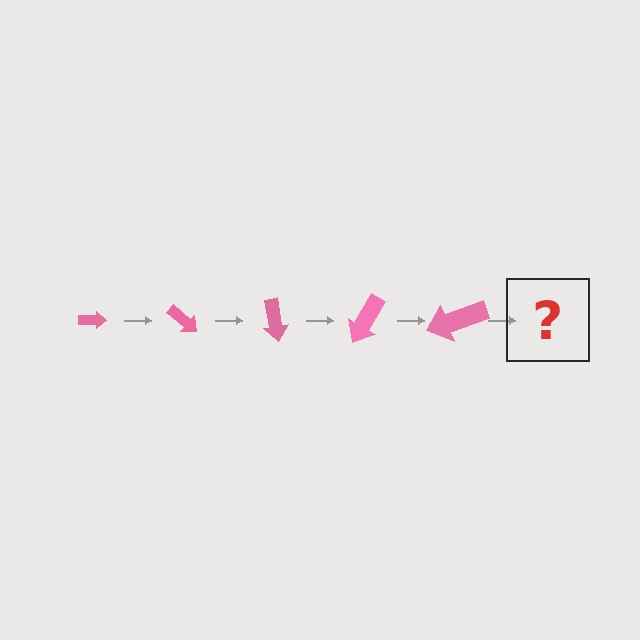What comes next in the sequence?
The next element should be an arrow, larger than the previous one and rotated 200 degrees from the start.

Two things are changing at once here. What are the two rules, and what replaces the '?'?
The two rules are that the arrow grows larger each step and it rotates 40 degrees each step. The '?' should be an arrow, larger than the previous one and rotated 200 degrees from the start.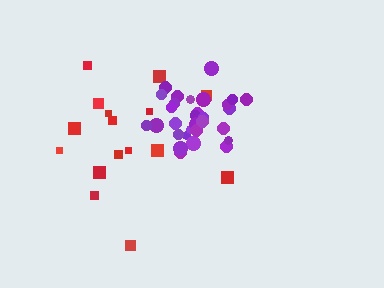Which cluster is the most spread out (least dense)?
Red.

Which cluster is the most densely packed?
Purple.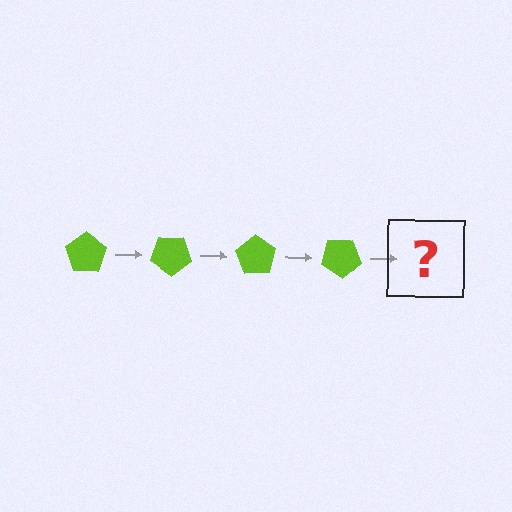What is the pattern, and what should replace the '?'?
The pattern is that the pentagon rotates 35 degrees each step. The '?' should be a lime pentagon rotated 140 degrees.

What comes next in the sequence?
The next element should be a lime pentagon rotated 140 degrees.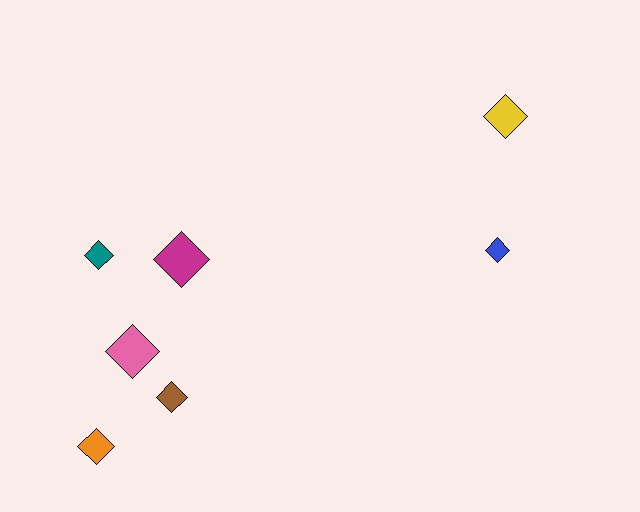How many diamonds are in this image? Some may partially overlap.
There are 7 diamonds.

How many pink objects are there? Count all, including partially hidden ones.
There is 1 pink object.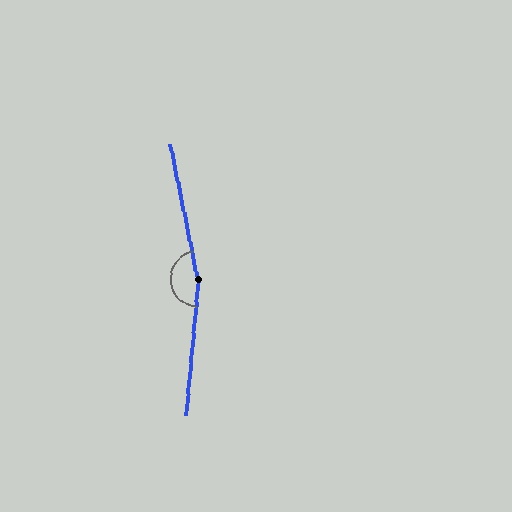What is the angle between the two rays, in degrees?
Approximately 163 degrees.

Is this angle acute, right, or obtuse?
It is obtuse.